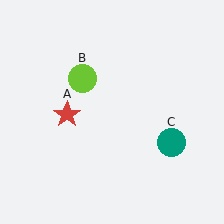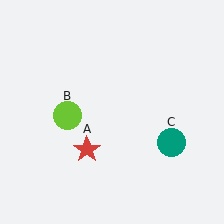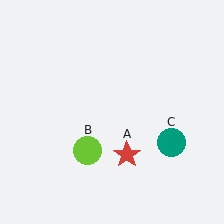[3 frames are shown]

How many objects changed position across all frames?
2 objects changed position: red star (object A), lime circle (object B).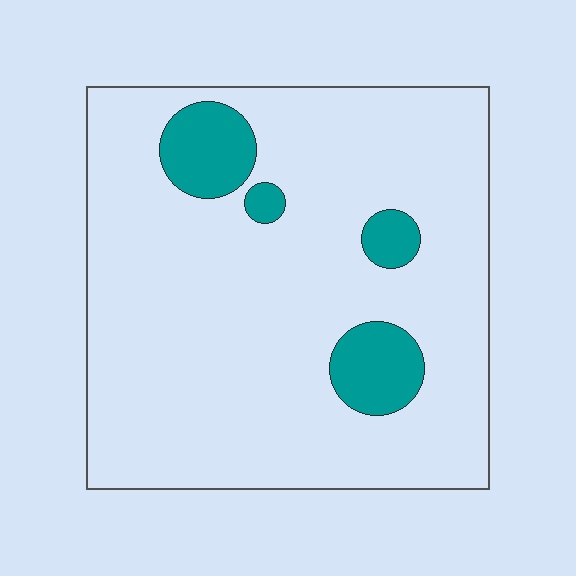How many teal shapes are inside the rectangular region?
4.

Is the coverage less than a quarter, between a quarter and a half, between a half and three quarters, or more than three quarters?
Less than a quarter.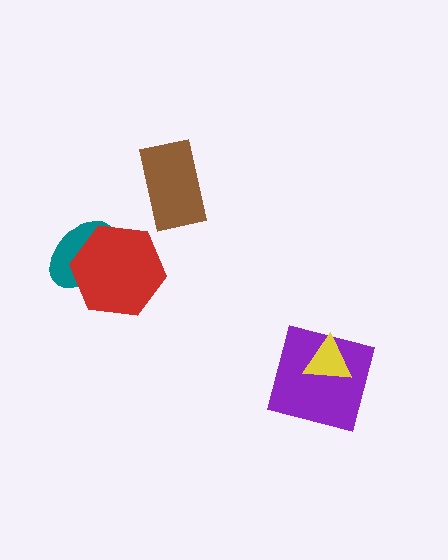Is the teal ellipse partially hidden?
Yes, it is partially covered by another shape.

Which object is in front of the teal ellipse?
The red hexagon is in front of the teal ellipse.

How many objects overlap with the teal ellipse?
1 object overlaps with the teal ellipse.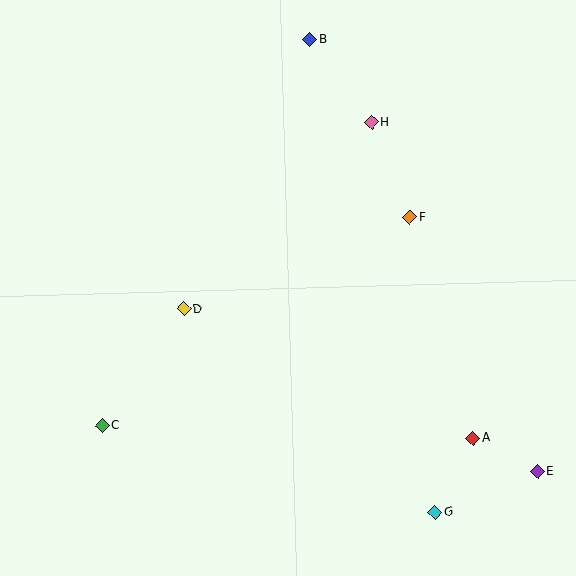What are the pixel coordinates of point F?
Point F is at (410, 217).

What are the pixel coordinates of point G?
Point G is at (435, 512).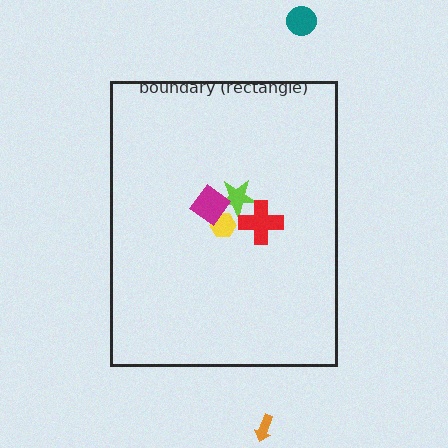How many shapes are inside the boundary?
4 inside, 2 outside.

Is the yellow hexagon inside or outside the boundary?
Inside.